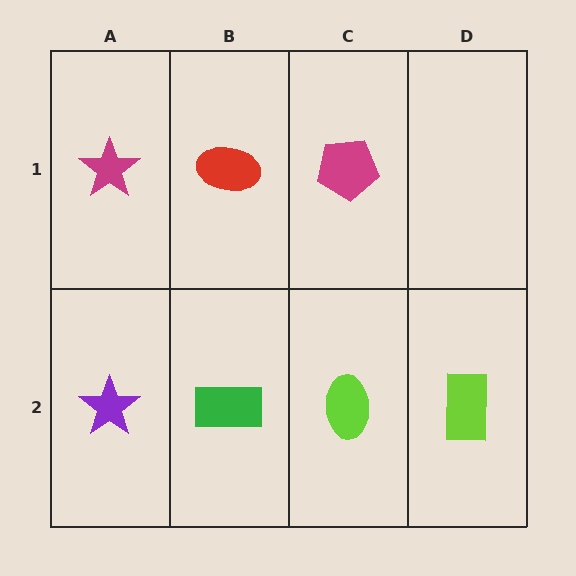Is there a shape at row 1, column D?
No, that cell is empty.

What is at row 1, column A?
A magenta star.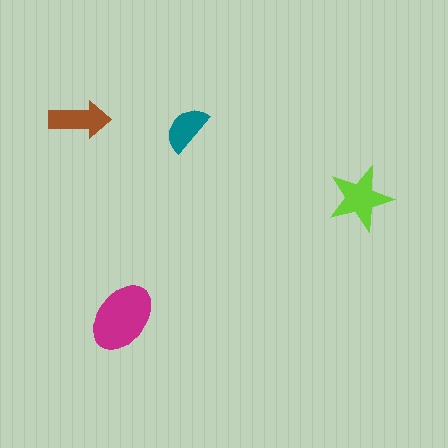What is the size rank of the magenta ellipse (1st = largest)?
1st.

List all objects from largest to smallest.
The magenta ellipse, the lime star, the brown arrow, the teal semicircle.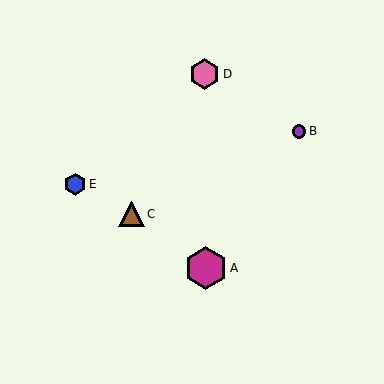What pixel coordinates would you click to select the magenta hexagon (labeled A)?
Click at (206, 268) to select the magenta hexagon A.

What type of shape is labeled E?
Shape E is a blue hexagon.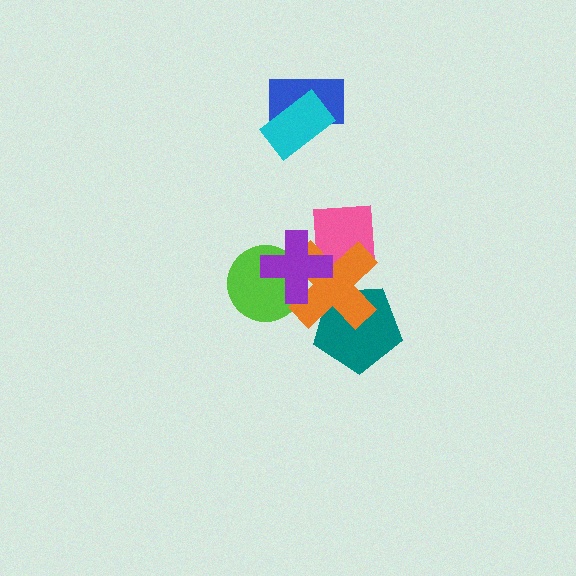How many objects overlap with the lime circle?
2 objects overlap with the lime circle.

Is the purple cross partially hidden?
No, no other shape covers it.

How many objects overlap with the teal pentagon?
1 object overlaps with the teal pentagon.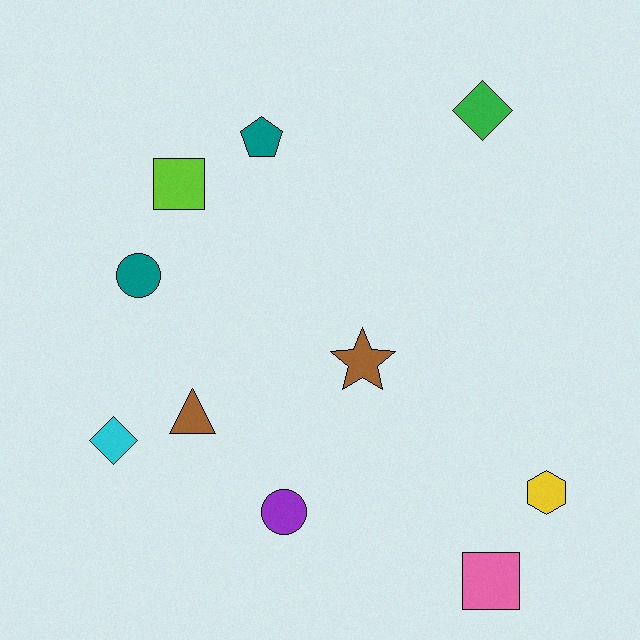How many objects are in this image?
There are 10 objects.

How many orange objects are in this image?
There are no orange objects.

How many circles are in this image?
There are 2 circles.